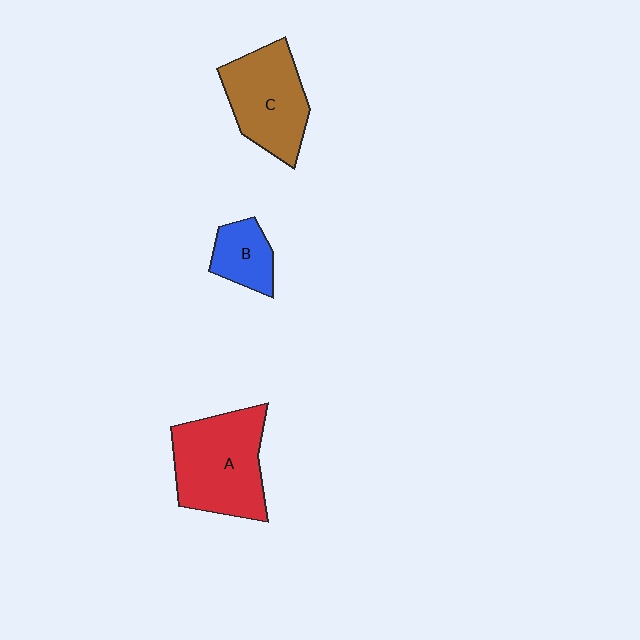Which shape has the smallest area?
Shape B (blue).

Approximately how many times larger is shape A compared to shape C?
Approximately 1.2 times.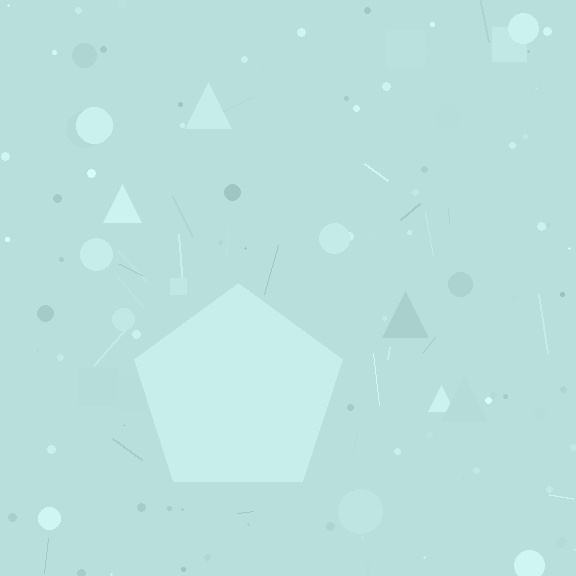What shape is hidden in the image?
A pentagon is hidden in the image.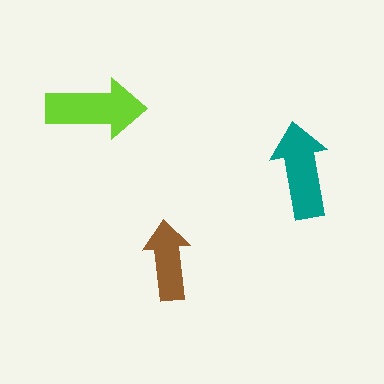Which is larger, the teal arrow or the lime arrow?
The lime one.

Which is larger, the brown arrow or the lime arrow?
The lime one.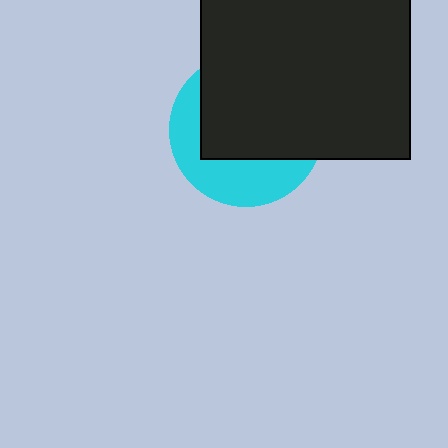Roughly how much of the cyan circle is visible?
A small part of it is visible (roughly 38%).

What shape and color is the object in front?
The object in front is a black square.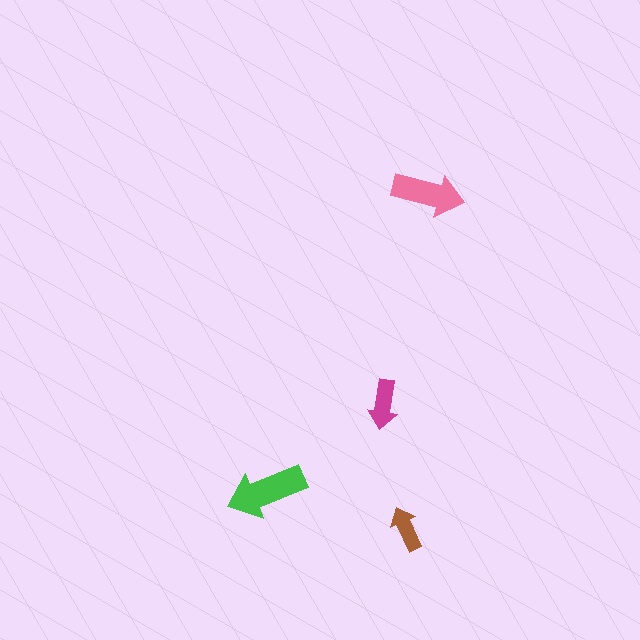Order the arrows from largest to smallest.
the green one, the pink one, the magenta one, the brown one.